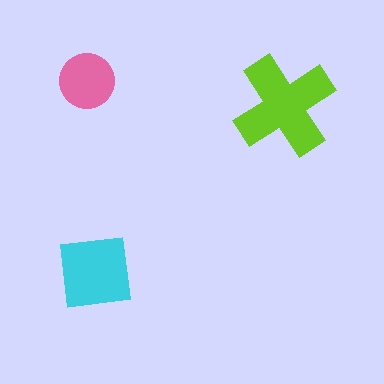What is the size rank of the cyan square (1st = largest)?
2nd.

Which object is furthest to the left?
The pink circle is leftmost.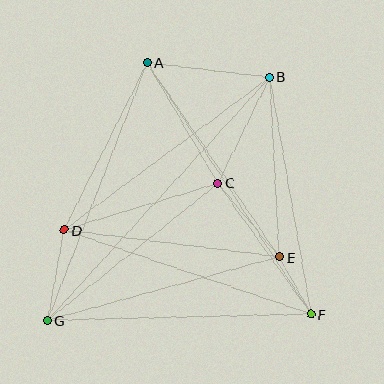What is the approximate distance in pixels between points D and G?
The distance between D and G is approximately 92 pixels.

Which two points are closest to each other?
Points E and F are closest to each other.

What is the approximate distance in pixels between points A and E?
The distance between A and E is approximately 235 pixels.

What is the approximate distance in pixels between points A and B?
The distance between A and B is approximately 124 pixels.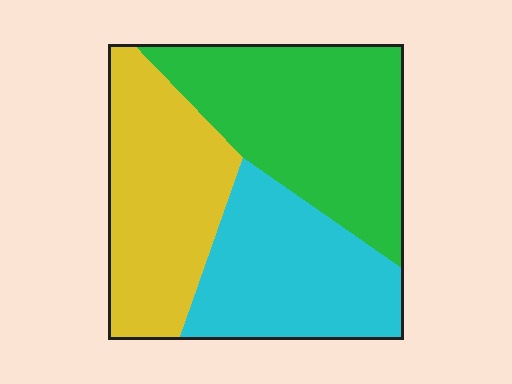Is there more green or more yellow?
Green.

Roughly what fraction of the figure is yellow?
Yellow covers 32% of the figure.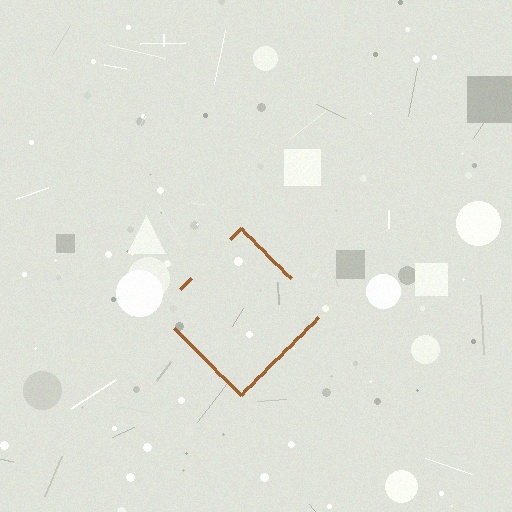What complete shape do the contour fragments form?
The contour fragments form a diamond.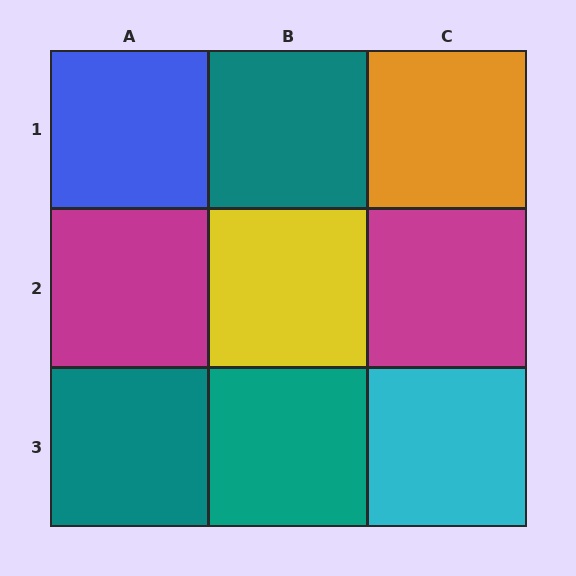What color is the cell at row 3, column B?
Teal.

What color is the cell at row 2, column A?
Magenta.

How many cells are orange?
1 cell is orange.